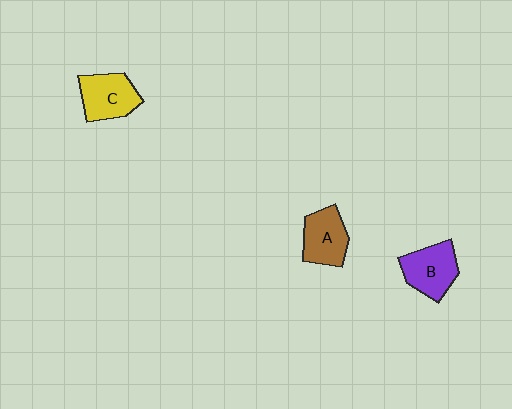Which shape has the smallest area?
Shape A (brown).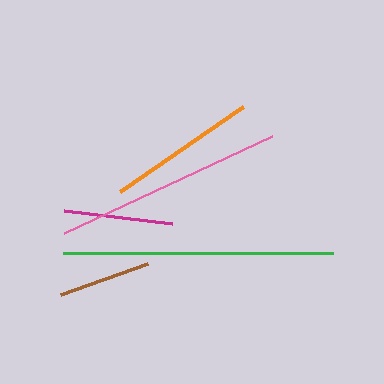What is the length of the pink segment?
The pink segment is approximately 229 pixels long.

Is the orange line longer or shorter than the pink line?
The pink line is longer than the orange line.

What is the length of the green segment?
The green segment is approximately 270 pixels long.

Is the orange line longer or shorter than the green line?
The green line is longer than the orange line.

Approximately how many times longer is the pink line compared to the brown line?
The pink line is approximately 2.5 times the length of the brown line.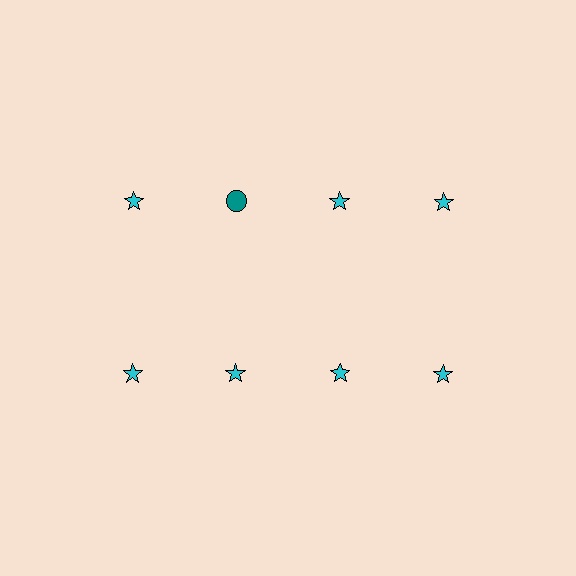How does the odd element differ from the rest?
It differs in both color (teal instead of cyan) and shape (circle instead of star).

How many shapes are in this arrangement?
There are 8 shapes arranged in a grid pattern.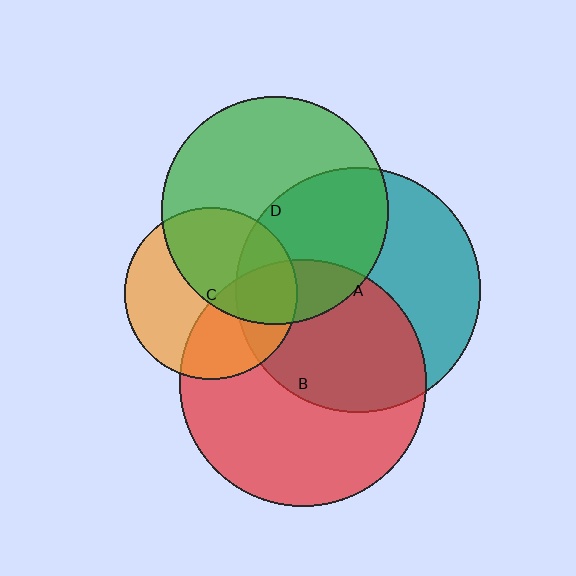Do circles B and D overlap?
Yes.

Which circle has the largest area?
Circle B (red).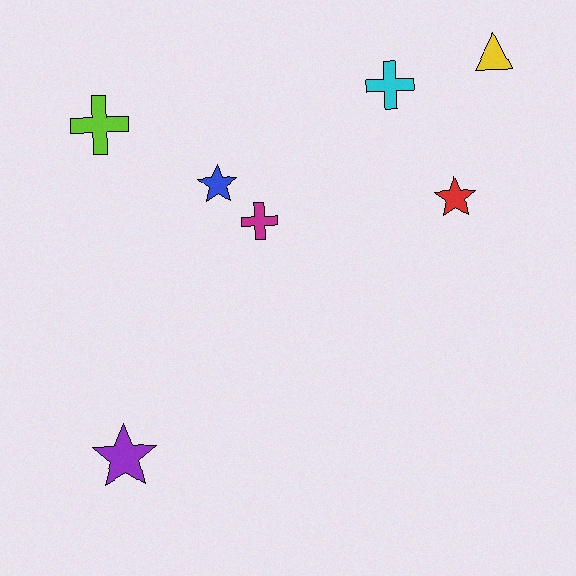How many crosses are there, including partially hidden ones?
There are 3 crosses.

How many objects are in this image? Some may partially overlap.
There are 7 objects.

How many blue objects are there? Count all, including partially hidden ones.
There is 1 blue object.